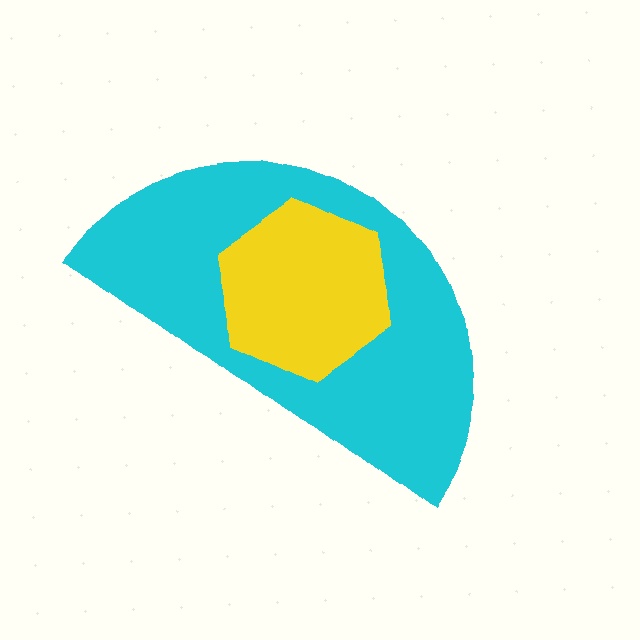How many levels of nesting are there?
2.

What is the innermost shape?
The yellow hexagon.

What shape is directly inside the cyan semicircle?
The yellow hexagon.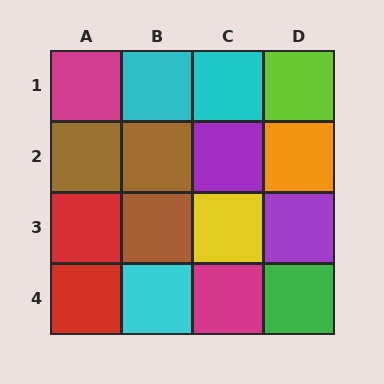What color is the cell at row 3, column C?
Yellow.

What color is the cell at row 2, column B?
Brown.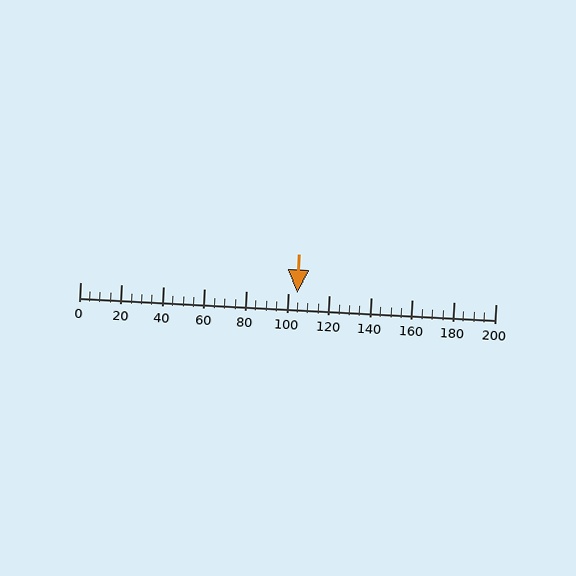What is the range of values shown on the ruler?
The ruler shows values from 0 to 200.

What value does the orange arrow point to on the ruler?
The orange arrow points to approximately 105.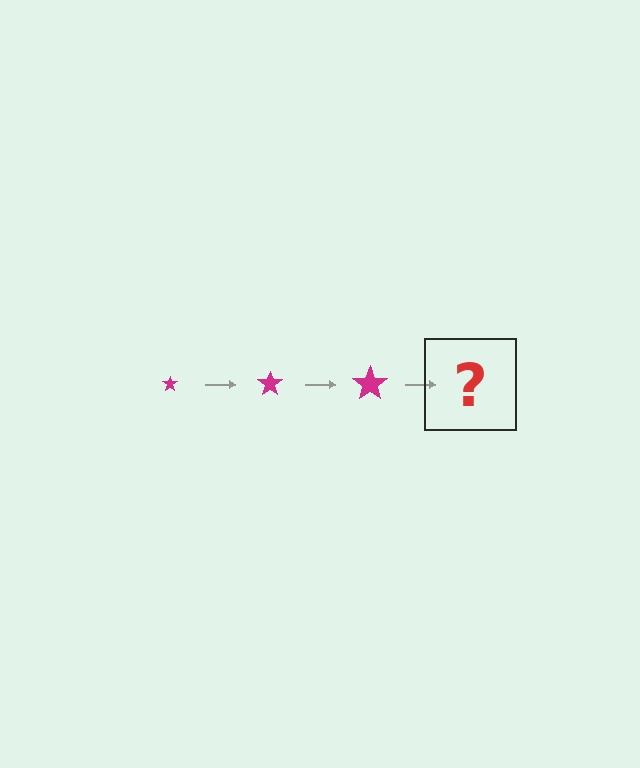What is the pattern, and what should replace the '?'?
The pattern is that the star gets progressively larger each step. The '?' should be a magenta star, larger than the previous one.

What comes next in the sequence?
The next element should be a magenta star, larger than the previous one.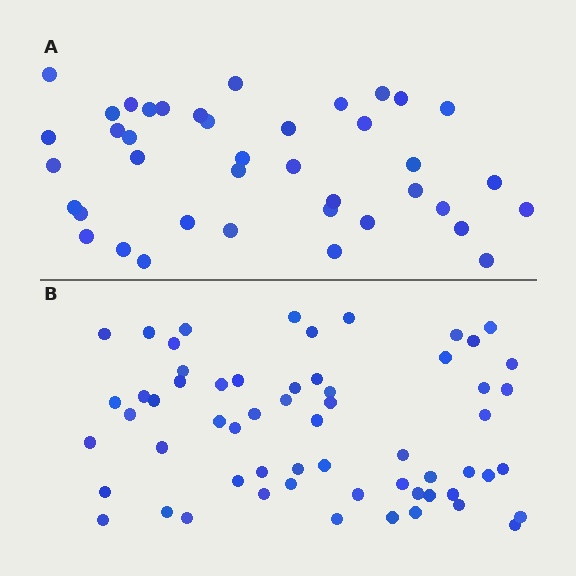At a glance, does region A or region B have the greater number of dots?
Region B (the bottom region) has more dots.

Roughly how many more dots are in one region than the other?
Region B has approximately 20 more dots than region A.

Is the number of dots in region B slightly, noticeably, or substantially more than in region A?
Region B has substantially more. The ratio is roughly 1.5 to 1.